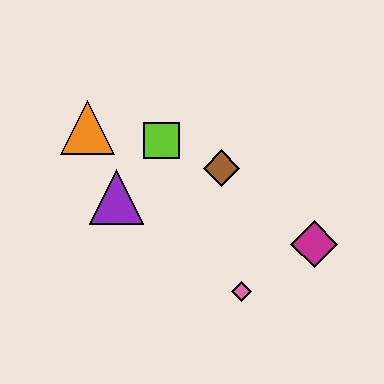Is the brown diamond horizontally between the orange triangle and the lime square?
No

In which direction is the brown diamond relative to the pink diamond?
The brown diamond is above the pink diamond.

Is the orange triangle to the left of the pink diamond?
Yes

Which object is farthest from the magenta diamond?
The orange triangle is farthest from the magenta diamond.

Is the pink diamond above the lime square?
No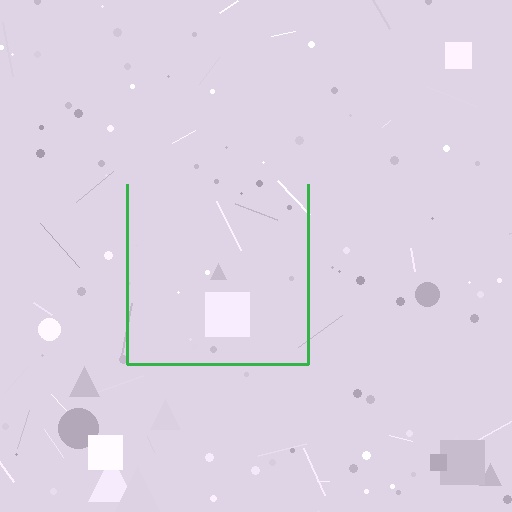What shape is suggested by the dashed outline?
The dashed outline suggests a square.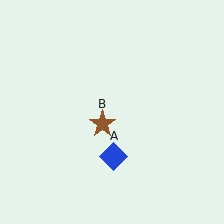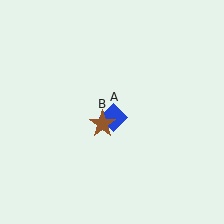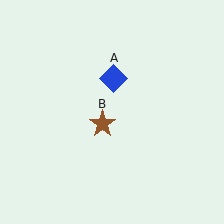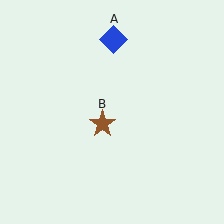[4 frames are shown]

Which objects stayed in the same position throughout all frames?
Brown star (object B) remained stationary.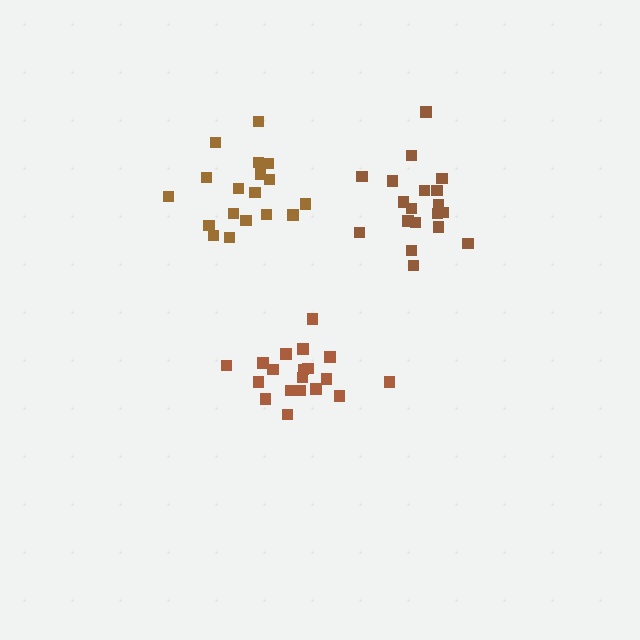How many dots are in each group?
Group 1: 19 dots, Group 2: 18 dots, Group 3: 19 dots (56 total).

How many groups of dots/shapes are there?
There are 3 groups.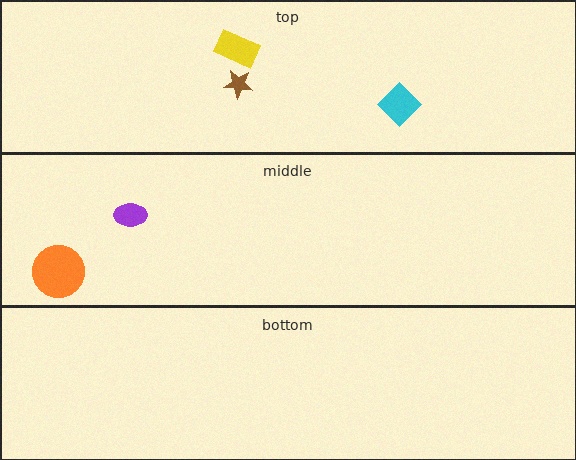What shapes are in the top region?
The brown star, the yellow rectangle, the cyan diamond.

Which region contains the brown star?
The top region.